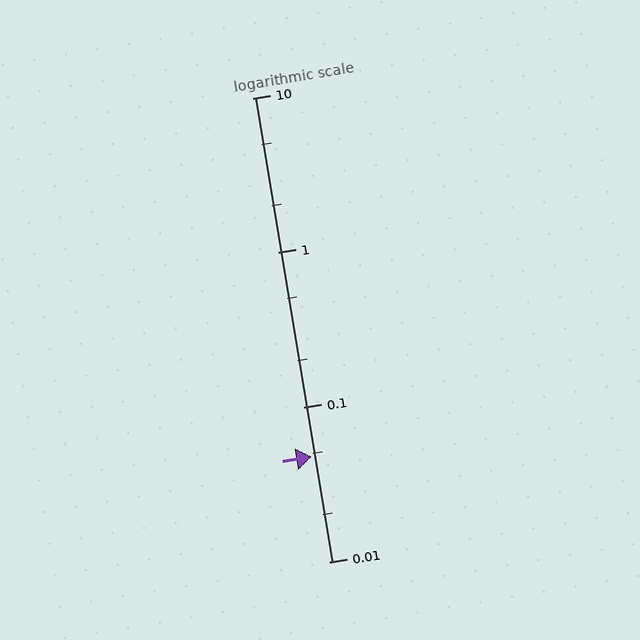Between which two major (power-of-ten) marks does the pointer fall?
The pointer is between 0.01 and 0.1.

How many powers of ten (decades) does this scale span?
The scale spans 3 decades, from 0.01 to 10.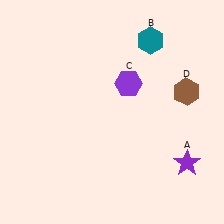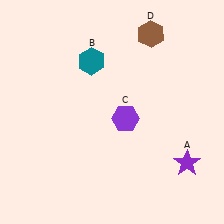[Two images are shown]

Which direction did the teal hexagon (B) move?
The teal hexagon (B) moved left.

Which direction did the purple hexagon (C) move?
The purple hexagon (C) moved down.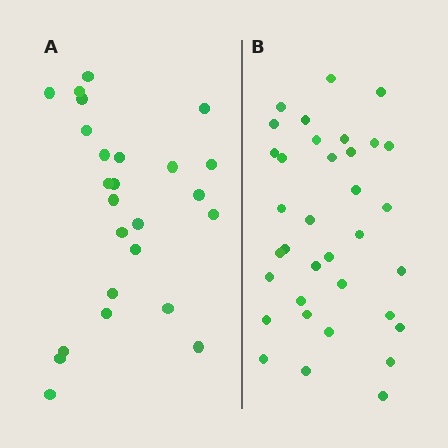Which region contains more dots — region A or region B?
Region B (the right region) has more dots.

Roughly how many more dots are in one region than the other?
Region B has roughly 10 or so more dots than region A.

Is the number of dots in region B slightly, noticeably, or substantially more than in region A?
Region B has noticeably more, but not dramatically so. The ratio is roughly 1.4 to 1.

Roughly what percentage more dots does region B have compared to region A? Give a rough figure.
About 40% more.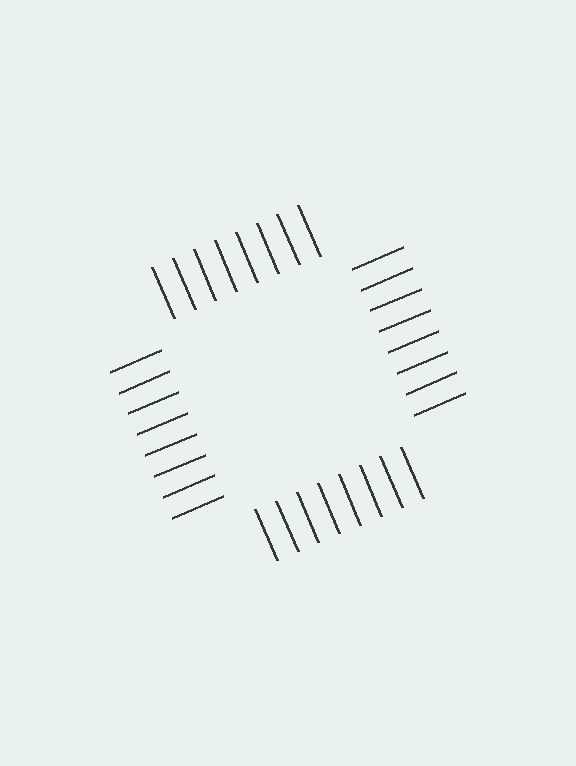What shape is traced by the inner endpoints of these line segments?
An illusory square — the line segments terminate on its edges but no continuous stroke is drawn.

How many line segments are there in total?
32 — 8 along each of the 4 edges.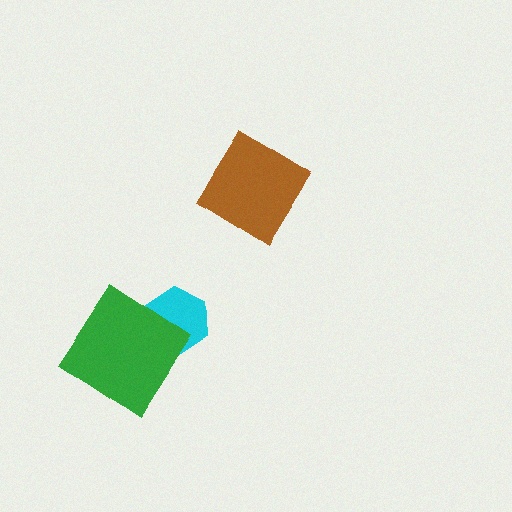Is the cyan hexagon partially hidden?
Yes, it is partially covered by another shape.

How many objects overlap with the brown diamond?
0 objects overlap with the brown diamond.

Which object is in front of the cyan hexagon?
The green diamond is in front of the cyan hexagon.